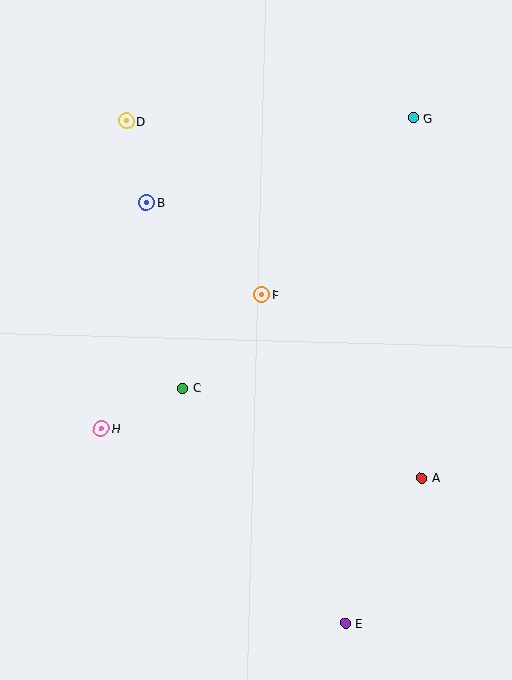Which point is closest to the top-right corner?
Point G is closest to the top-right corner.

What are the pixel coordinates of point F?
Point F is at (262, 295).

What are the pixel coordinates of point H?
Point H is at (102, 429).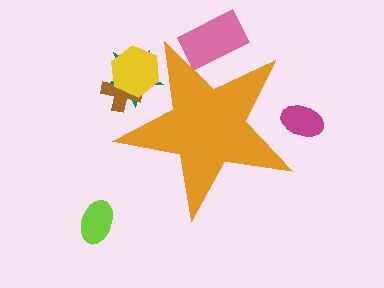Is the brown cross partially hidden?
Yes, the brown cross is partially hidden behind the orange star.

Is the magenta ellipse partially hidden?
Yes, the magenta ellipse is partially hidden behind the orange star.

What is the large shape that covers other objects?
An orange star.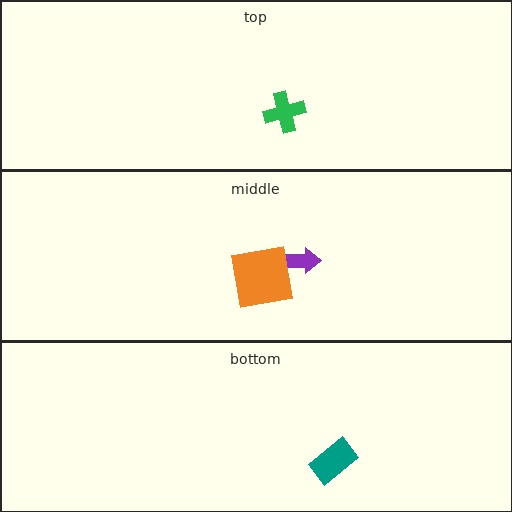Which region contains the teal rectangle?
The bottom region.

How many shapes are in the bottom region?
1.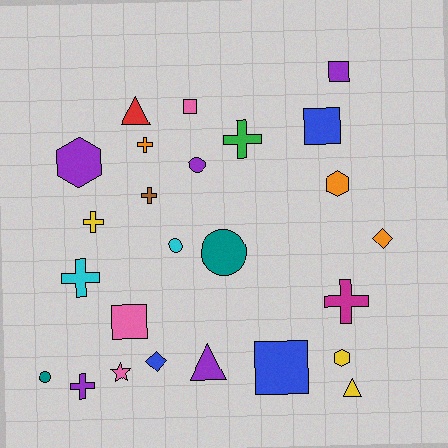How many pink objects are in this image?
There are 3 pink objects.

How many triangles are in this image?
There are 3 triangles.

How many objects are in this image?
There are 25 objects.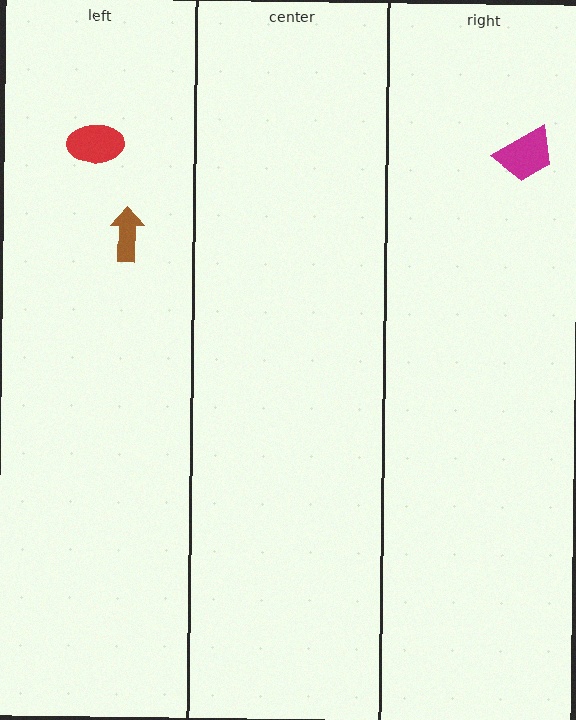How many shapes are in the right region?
1.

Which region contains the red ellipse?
The left region.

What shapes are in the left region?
The brown arrow, the red ellipse.